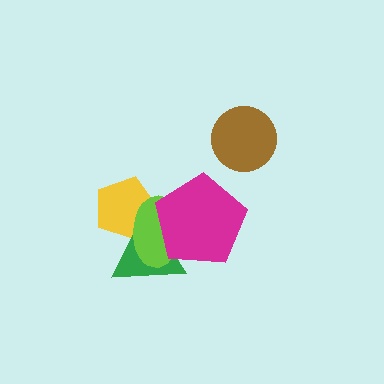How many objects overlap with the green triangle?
3 objects overlap with the green triangle.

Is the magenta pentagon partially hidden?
No, no other shape covers it.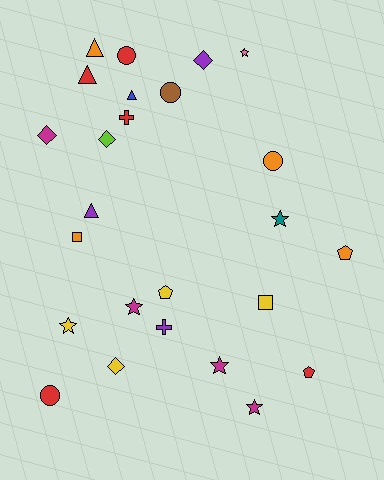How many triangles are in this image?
There are 4 triangles.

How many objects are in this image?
There are 25 objects.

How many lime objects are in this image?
There is 1 lime object.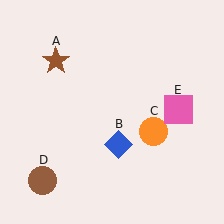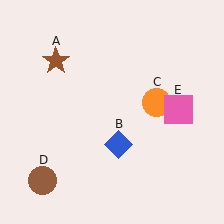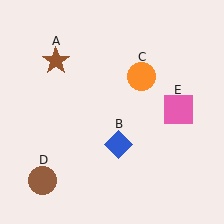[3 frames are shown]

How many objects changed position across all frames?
1 object changed position: orange circle (object C).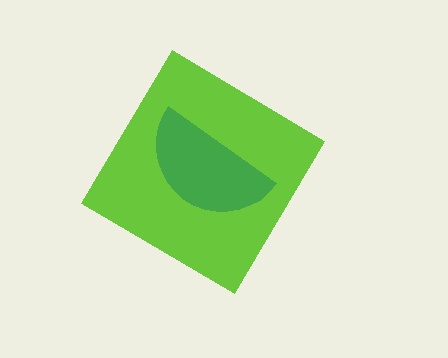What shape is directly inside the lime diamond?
The green semicircle.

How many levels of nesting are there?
2.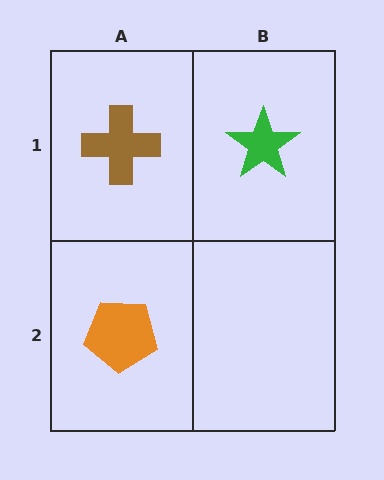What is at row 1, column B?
A green star.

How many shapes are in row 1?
2 shapes.